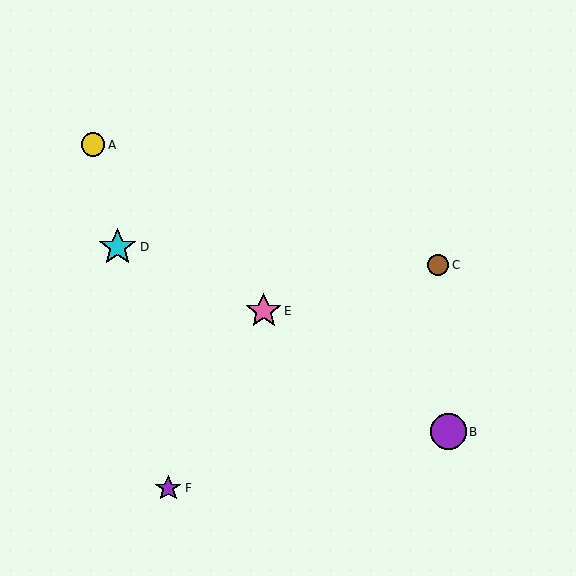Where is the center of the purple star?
The center of the purple star is at (168, 488).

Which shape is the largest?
The cyan star (labeled D) is the largest.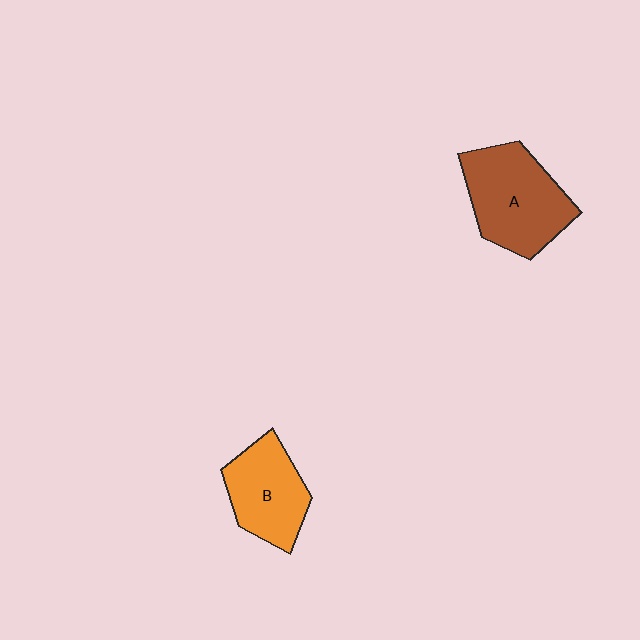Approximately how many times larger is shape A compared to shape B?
Approximately 1.3 times.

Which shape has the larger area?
Shape A (brown).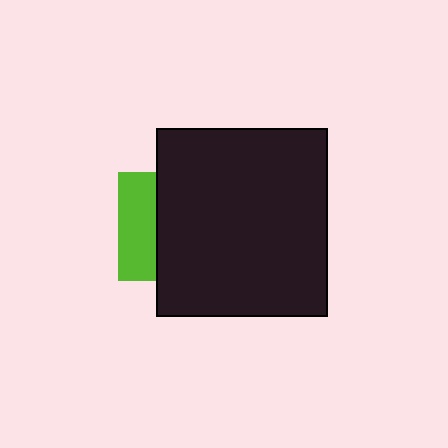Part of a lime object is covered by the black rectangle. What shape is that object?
It is a square.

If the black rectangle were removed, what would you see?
You would see the complete lime square.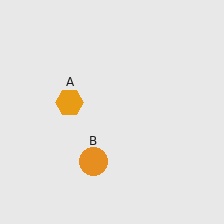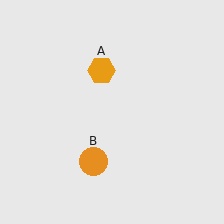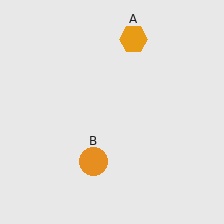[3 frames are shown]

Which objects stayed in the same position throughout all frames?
Orange circle (object B) remained stationary.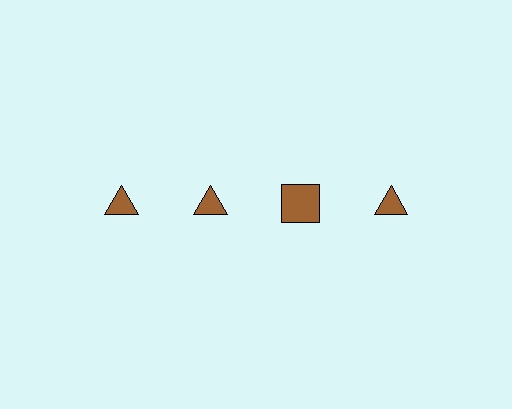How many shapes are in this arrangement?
There are 4 shapes arranged in a grid pattern.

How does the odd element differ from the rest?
It has a different shape: square instead of triangle.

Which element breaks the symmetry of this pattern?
The brown square in the top row, center column breaks the symmetry. All other shapes are brown triangles.